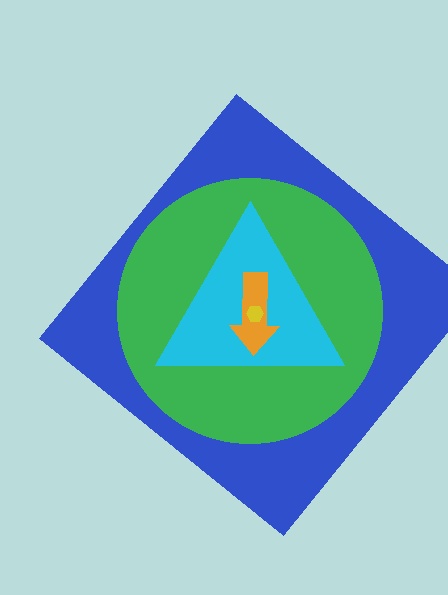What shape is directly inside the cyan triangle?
The orange arrow.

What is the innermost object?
The yellow hexagon.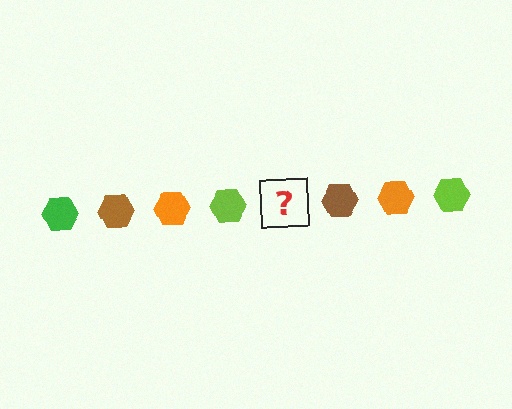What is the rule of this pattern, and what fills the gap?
The rule is that the pattern cycles through green, brown, orange, lime hexagons. The gap should be filled with a green hexagon.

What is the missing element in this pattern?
The missing element is a green hexagon.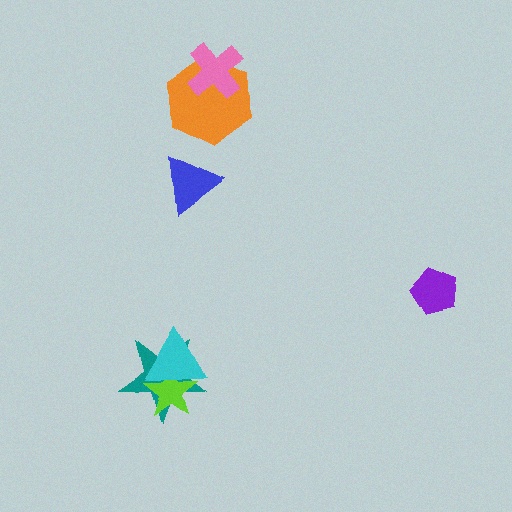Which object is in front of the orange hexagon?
The pink cross is in front of the orange hexagon.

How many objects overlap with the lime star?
2 objects overlap with the lime star.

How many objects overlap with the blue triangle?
0 objects overlap with the blue triangle.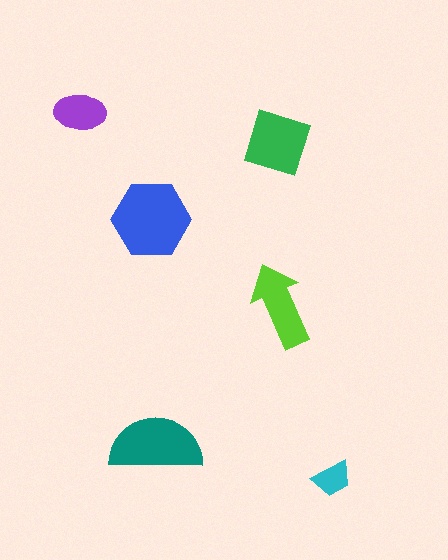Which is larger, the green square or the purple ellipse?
The green square.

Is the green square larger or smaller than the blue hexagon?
Smaller.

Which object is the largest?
The blue hexagon.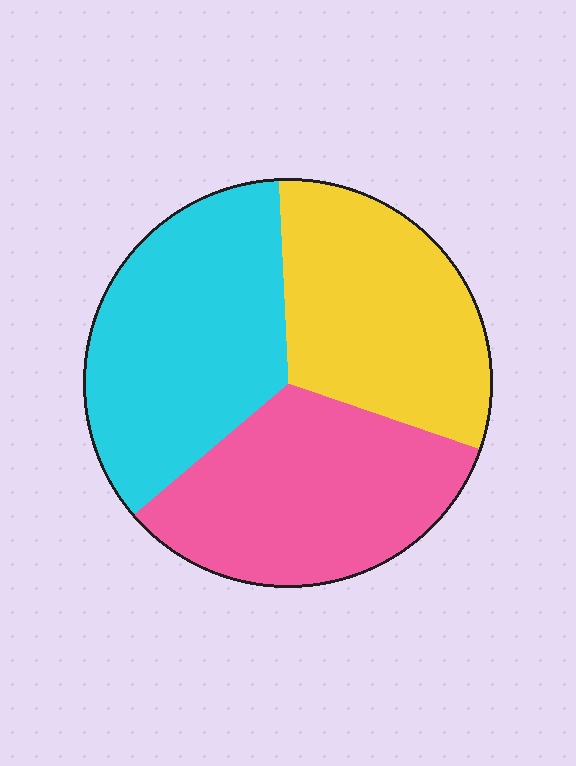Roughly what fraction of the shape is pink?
Pink covers around 35% of the shape.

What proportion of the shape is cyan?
Cyan covers around 35% of the shape.